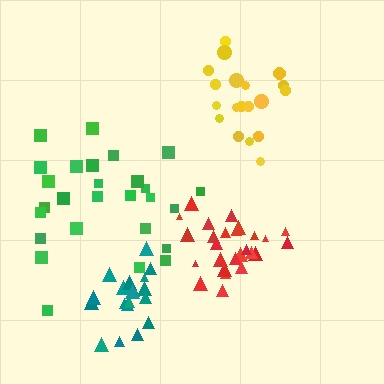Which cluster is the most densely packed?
Red.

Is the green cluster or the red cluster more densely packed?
Red.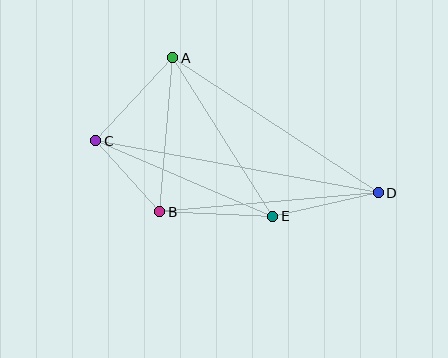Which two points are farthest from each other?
Points C and D are farthest from each other.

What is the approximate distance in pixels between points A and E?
The distance between A and E is approximately 187 pixels.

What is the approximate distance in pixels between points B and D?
The distance between B and D is approximately 219 pixels.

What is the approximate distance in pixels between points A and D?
The distance between A and D is approximately 246 pixels.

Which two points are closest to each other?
Points B and C are closest to each other.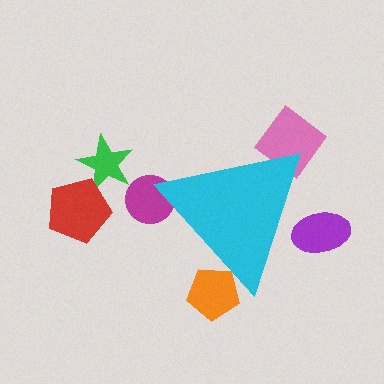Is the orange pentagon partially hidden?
Yes, the orange pentagon is partially hidden behind the cyan triangle.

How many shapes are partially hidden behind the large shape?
4 shapes are partially hidden.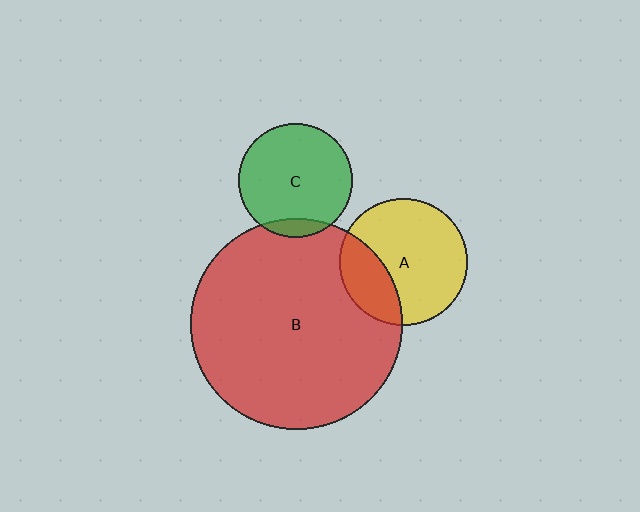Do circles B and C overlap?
Yes.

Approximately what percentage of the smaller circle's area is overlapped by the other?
Approximately 10%.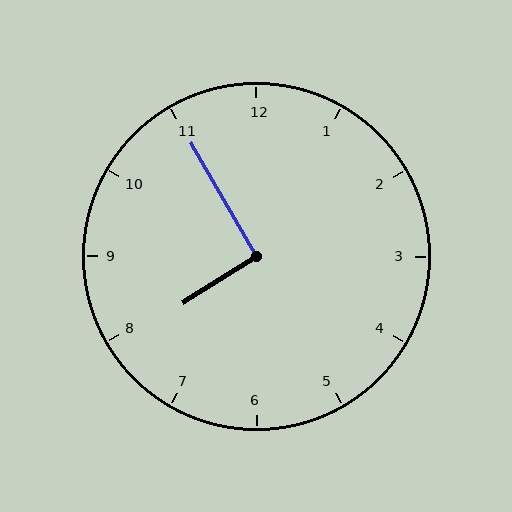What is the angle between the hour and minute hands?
Approximately 92 degrees.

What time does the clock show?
7:55.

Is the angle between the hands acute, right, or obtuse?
It is right.